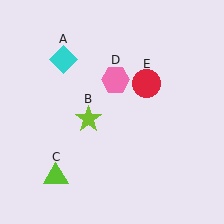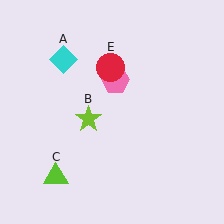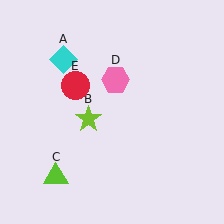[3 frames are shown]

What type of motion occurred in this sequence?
The red circle (object E) rotated counterclockwise around the center of the scene.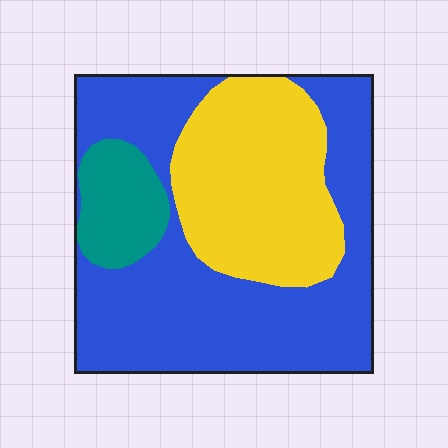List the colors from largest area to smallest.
From largest to smallest: blue, yellow, teal.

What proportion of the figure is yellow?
Yellow takes up about one third (1/3) of the figure.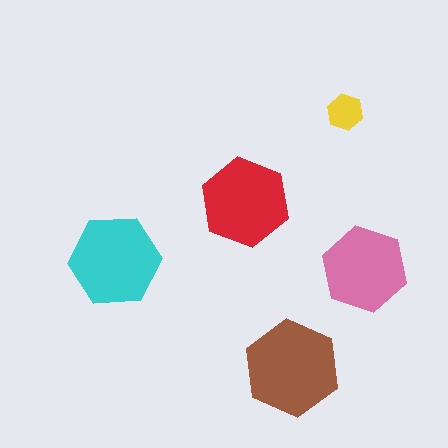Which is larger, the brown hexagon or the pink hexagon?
The brown one.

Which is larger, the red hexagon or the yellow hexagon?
The red one.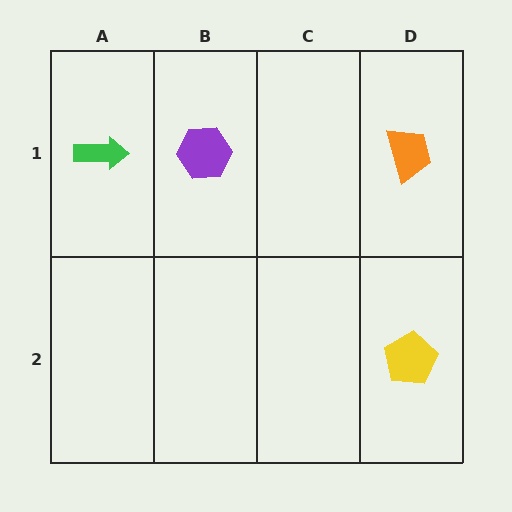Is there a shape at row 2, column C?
No, that cell is empty.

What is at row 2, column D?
A yellow pentagon.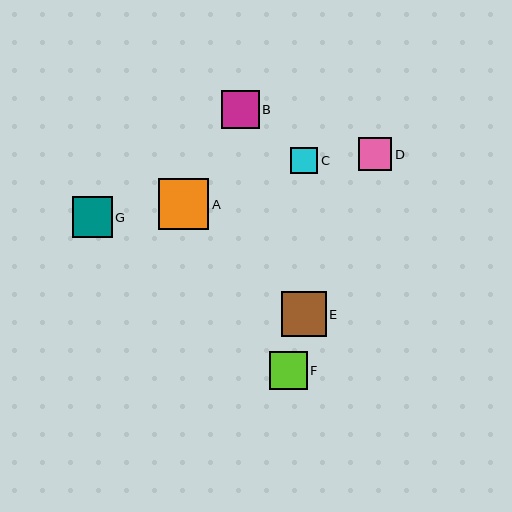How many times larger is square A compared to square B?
Square A is approximately 1.3 times the size of square B.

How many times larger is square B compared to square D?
Square B is approximately 1.2 times the size of square D.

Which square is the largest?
Square A is the largest with a size of approximately 50 pixels.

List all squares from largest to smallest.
From largest to smallest: A, E, G, B, F, D, C.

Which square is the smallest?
Square C is the smallest with a size of approximately 27 pixels.